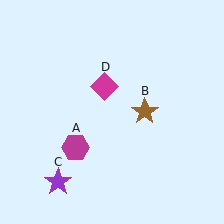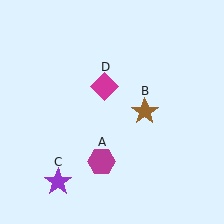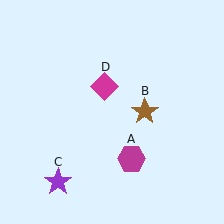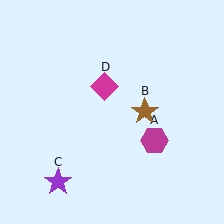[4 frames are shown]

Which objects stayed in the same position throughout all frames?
Brown star (object B) and purple star (object C) and magenta diamond (object D) remained stationary.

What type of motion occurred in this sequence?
The magenta hexagon (object A) rotated counterclockwise around the center of the scene.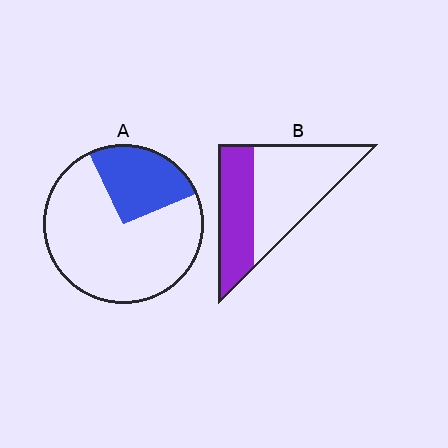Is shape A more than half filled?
No.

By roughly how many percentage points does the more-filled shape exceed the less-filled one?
By roughly 15 percentage points (B over A).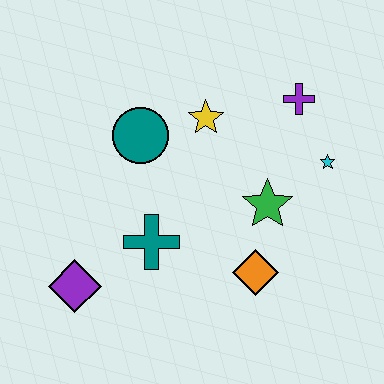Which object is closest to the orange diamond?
The green star is closest to the orange diamond.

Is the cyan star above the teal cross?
Yes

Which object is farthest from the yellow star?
The purple diamond is farthest from the yellow star.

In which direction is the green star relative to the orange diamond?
The green star is above the orange diamond.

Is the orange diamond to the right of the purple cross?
No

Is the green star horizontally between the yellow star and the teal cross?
No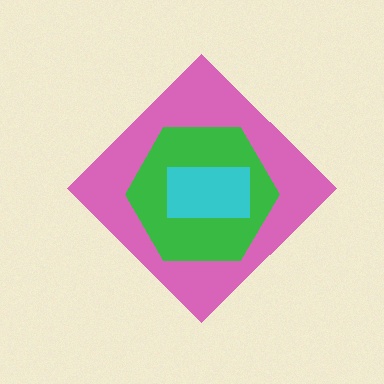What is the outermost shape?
The pink diamond.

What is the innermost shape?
The cyan rectangle.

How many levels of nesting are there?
3.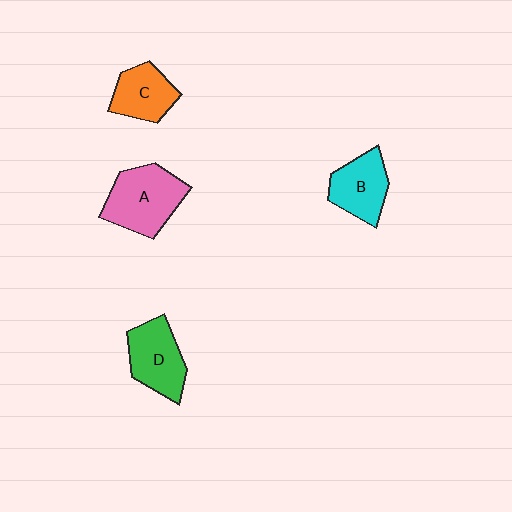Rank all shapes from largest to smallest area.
From largest to smallest: A (pink), D (green), B (cyan), C (orange).